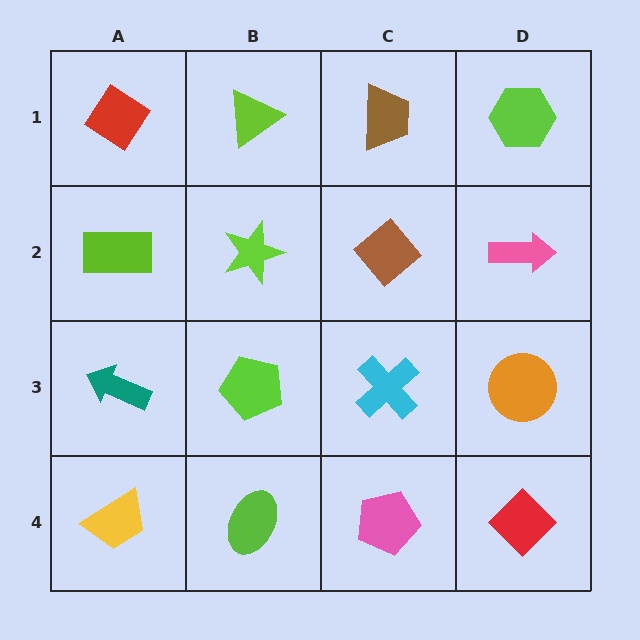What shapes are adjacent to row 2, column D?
A lime hexagon (row 1, column D), an orange circle (row 3, column D), a brown diamond (row 2, column C).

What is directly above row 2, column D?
A lime hexagon.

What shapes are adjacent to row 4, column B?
A lime pentagon (row 3, column B), a yellow trapezoid (row 4, column A), a pink pentagon (row 4, column C).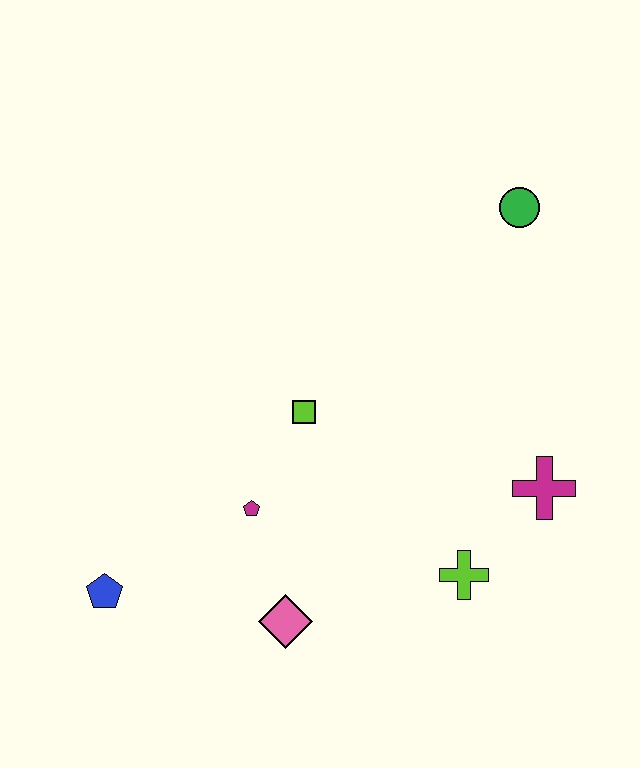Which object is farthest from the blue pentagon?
The green circle is farthest from the blue pentagon.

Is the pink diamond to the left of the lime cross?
Yes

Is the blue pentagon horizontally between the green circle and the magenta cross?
No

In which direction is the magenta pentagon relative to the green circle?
The magenta pentagon is below the green circle.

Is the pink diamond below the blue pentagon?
Yes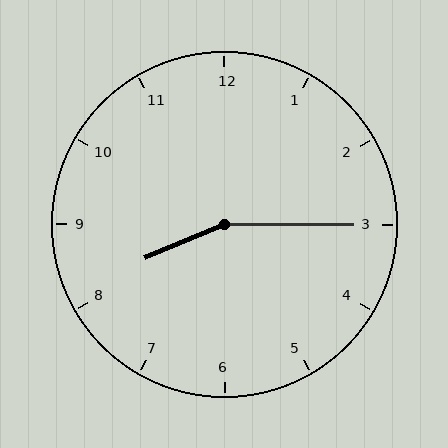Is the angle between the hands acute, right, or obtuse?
It is obtuse.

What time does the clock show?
8:15.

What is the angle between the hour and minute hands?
Approximately 158 degrees.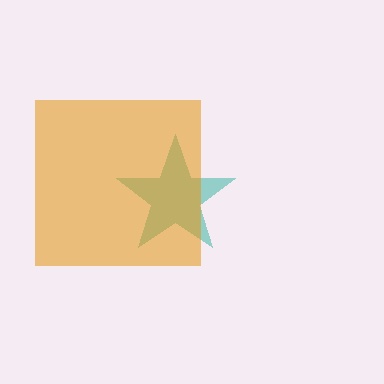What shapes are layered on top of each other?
The layered shapes are: a teal star, an orange square.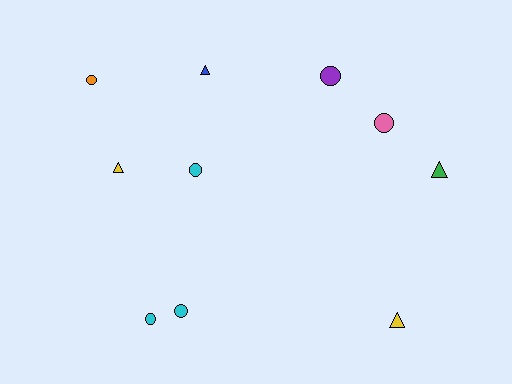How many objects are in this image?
There are 10 objects.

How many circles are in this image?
There are 6 circles.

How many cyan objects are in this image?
There are 3 cyan objects.